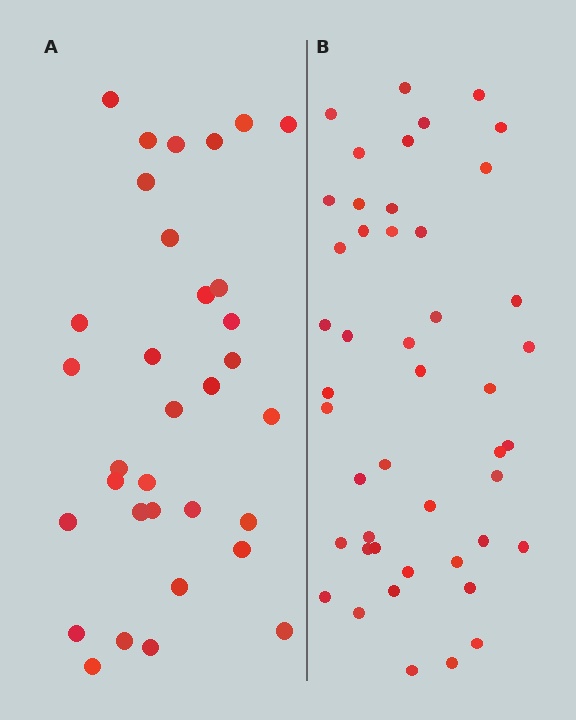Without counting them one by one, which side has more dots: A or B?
Region B (the right region) has more dots.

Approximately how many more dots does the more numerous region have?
Region B has approximately 15 more dots than region A.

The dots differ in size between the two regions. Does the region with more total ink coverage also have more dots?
No. Region A has more total ink coverage because its dots are larger, but region B actually contains more individual dots. Total area can be misleading — the number of items is what matters here.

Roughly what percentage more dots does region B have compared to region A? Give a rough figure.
About 40% more.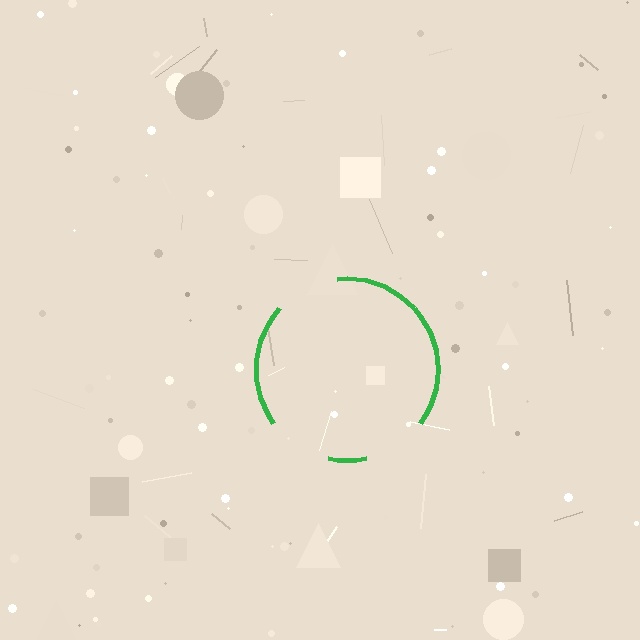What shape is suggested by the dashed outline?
The dashed outline suggests a circle.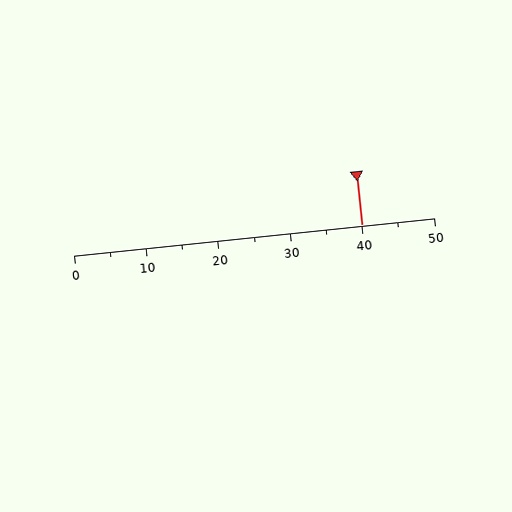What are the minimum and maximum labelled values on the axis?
The axis runs from 0 to 50.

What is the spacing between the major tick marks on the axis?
The major ticks are spaced 10 apart.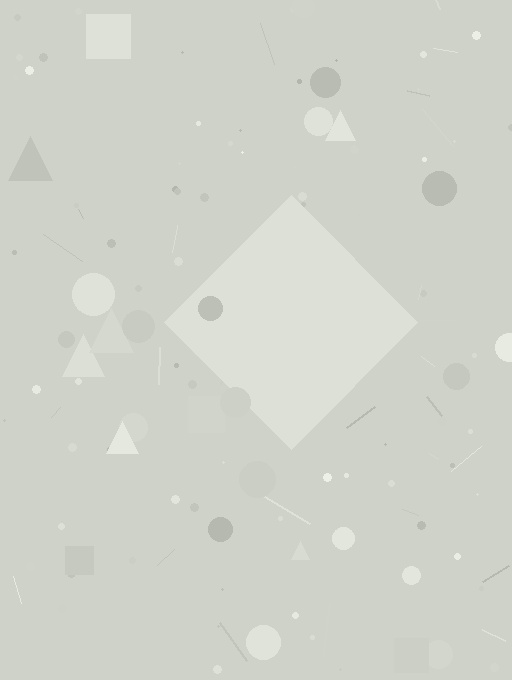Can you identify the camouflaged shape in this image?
The camouflaged shape is a diamond.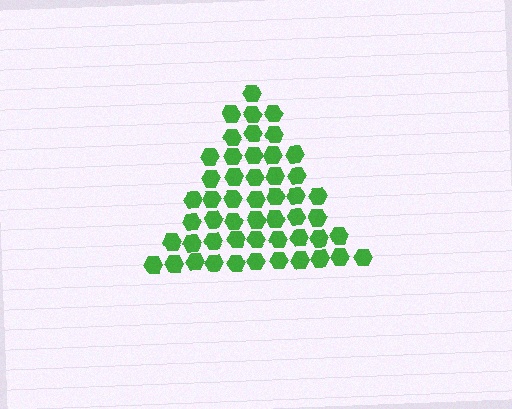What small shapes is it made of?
It is made of small hexagons.